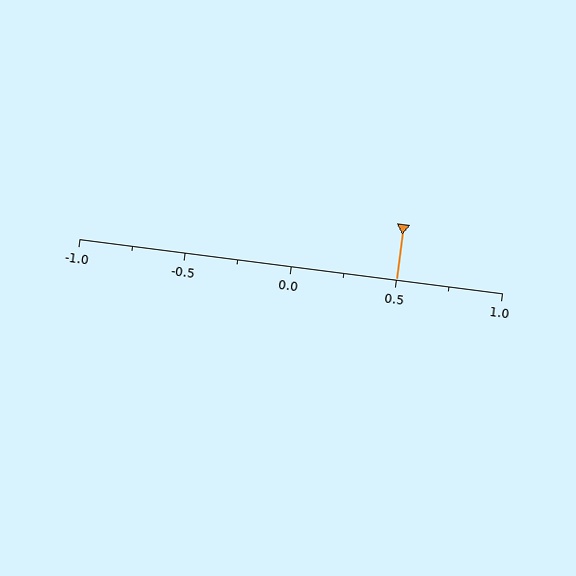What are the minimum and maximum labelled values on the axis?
The axis runs from -1.0 to 1.0.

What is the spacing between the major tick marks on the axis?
The major ticks are spaced 0.5 apart.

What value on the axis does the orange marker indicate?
The marker indicates approximately 0.5.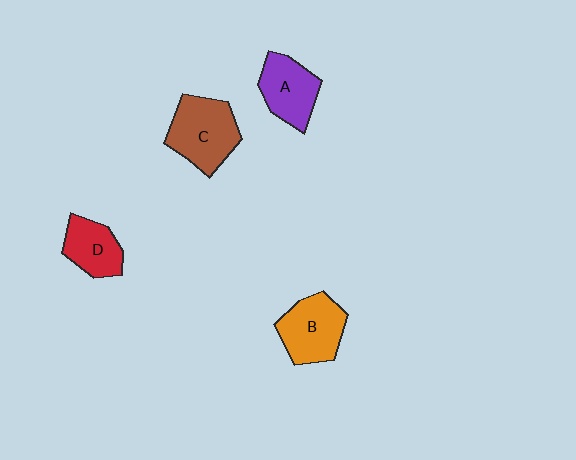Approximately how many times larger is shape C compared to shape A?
Approximately 1.3 times.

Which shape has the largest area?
Shape C (brown).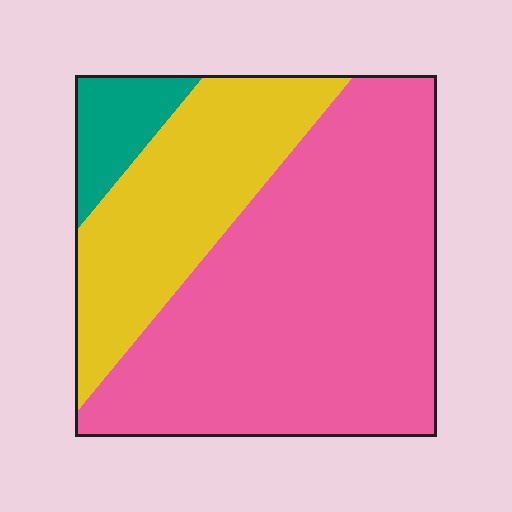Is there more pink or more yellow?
Pink.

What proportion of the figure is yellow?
Yellow covers about 30% of the figure.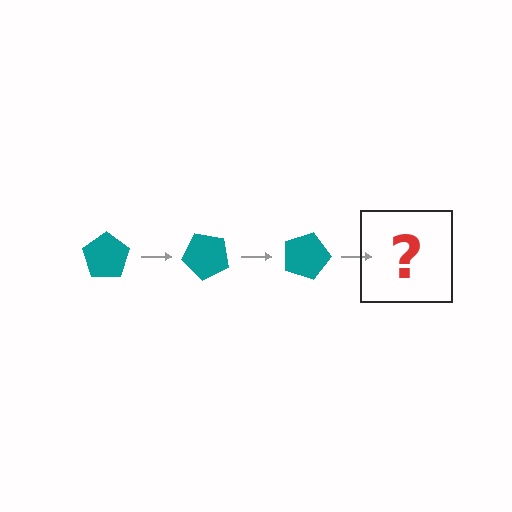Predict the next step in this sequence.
The next step is a teal pentagon rotated 135 degrees.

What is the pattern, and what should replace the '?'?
The pattern is that the pentagon rotates 45 degrees each step. The '?' should be a teal pentagon rotated 135 degrees.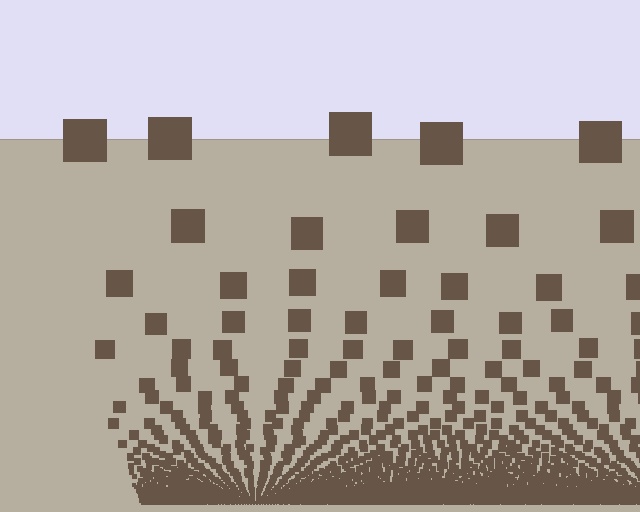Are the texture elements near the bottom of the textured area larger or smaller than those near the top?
Smaller. The gradient is inverted — elements near the bottom are smaller and denser.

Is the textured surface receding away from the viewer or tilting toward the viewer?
The surface appears to tilt toward the viewer. Texture elements get larger and sparser toward the top.